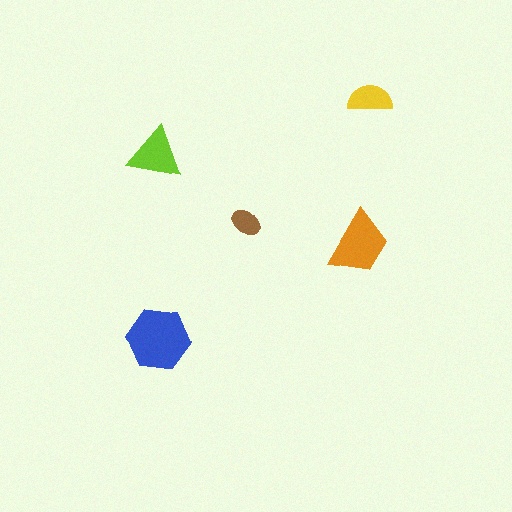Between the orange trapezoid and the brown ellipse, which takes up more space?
The orange trapezoid.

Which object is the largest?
The blue hexagon.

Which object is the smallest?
The brown ellipse.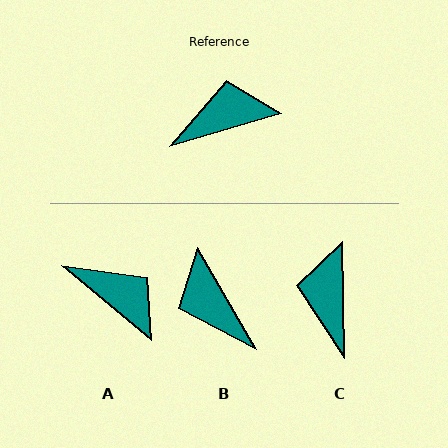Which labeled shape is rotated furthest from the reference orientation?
B, about 104 degrees away.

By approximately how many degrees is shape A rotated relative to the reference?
Approximately 56 degrees clockwise.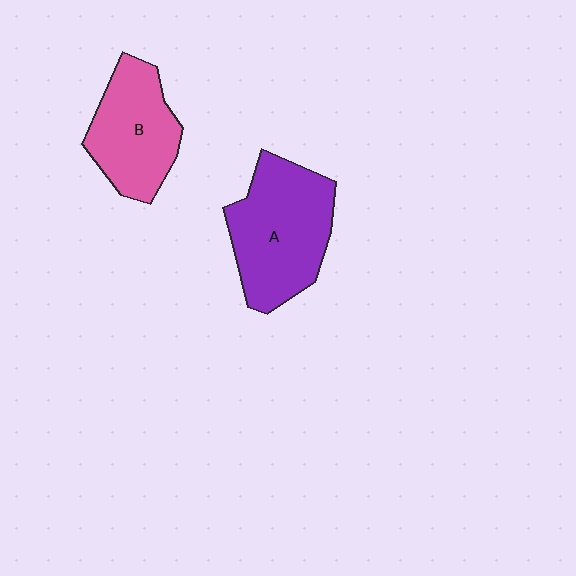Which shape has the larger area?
Shape A (purple).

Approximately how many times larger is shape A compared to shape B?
Approximately 1.3 times.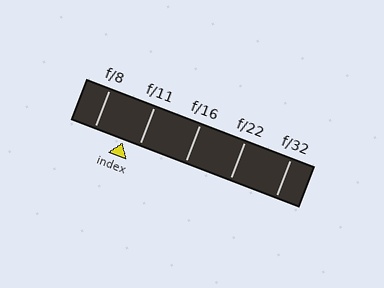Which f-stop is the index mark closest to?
The index mark is closest to f/11.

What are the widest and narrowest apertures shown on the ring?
The widest aperture shown is f/8 and the narrowest is f/32.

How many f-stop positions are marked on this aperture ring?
There are 5 f-stop positions marked.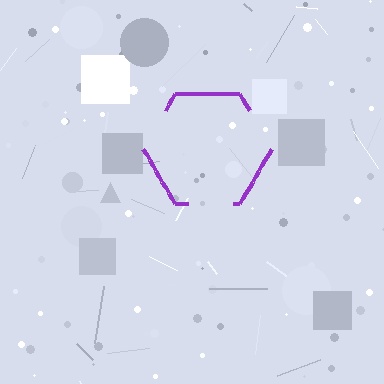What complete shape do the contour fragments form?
The contour fragments form a hexagon.